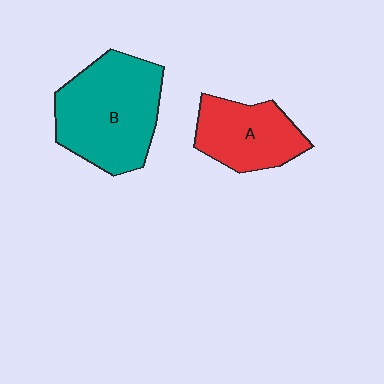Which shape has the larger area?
Shape B (teal).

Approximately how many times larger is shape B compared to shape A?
Approximately 1.6 times.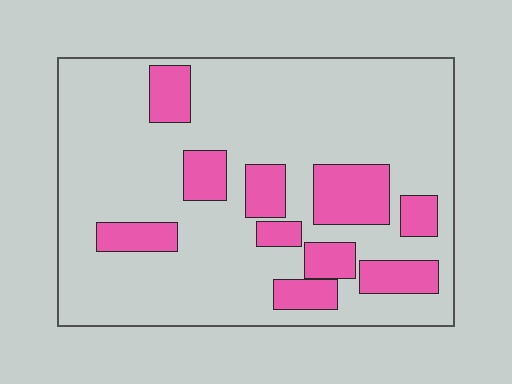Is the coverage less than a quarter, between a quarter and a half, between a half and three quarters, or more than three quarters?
Less than a quarter.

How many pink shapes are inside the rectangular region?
10.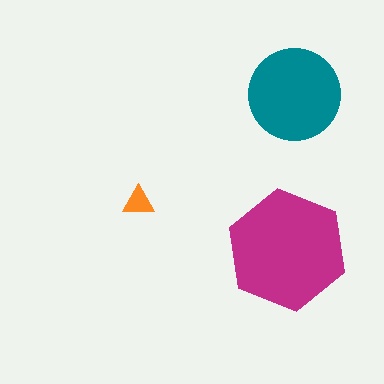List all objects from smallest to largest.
The orange triangle, the teal circle, the magenta hexagon.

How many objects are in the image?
There are 3 objects in the image.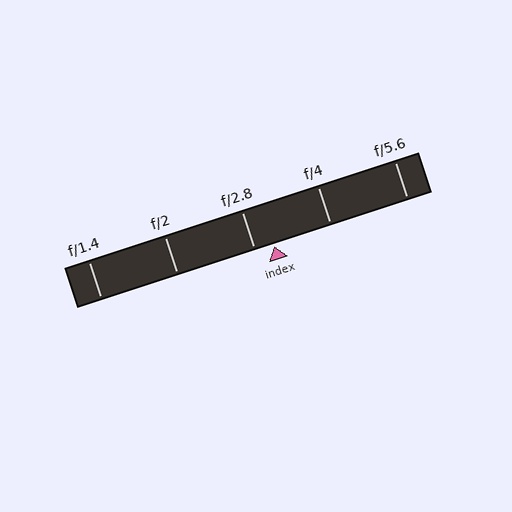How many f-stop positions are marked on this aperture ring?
There are 5 f-stop positions marked.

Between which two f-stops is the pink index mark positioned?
The index mark is between f/2.8 and f/4.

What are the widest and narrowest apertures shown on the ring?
The widest aperture shown is f/1.4 and the narrowest is f/5.6.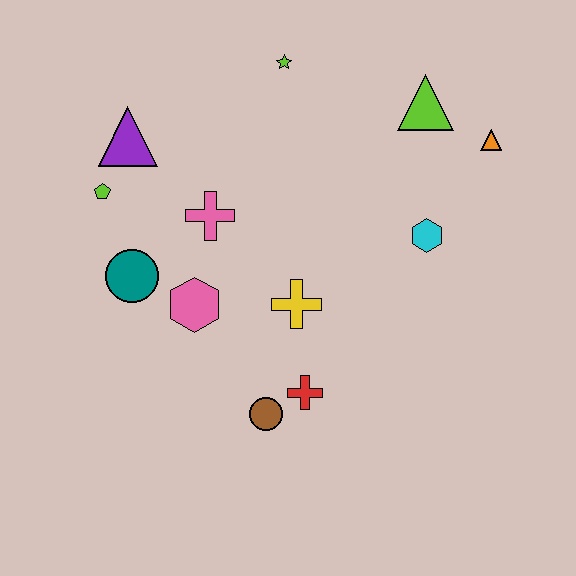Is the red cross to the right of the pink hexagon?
Yes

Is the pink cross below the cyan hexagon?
No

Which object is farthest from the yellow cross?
The orange triangle is farthest from the yellow cross.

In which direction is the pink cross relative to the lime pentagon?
The pink cross is to the right of the lime pentagon.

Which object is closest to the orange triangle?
The lime triangle is closest to the orange triangle.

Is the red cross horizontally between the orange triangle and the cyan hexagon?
No